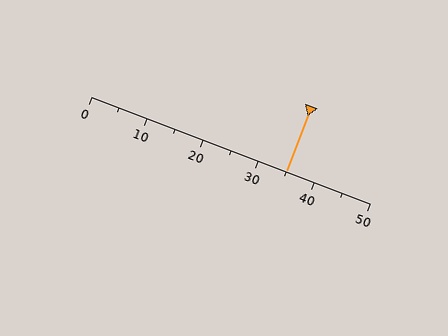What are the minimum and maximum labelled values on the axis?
The axis runs from 0 to 50.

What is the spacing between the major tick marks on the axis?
The major ticks are spaced 10 apart.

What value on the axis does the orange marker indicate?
The marker indicates approximately 35.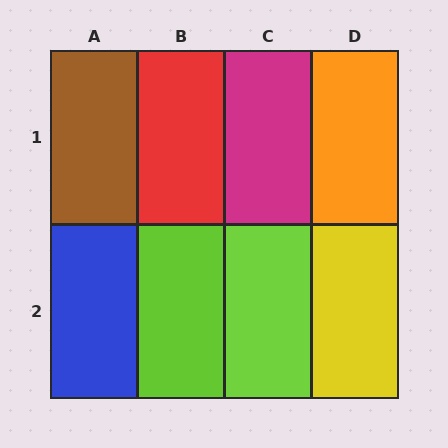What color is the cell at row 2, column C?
Lime.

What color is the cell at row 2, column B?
Lime.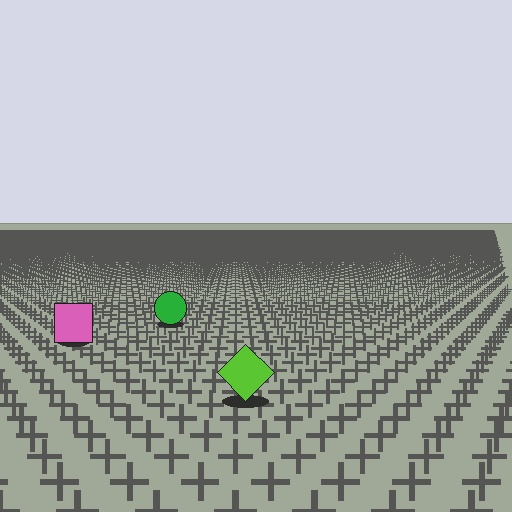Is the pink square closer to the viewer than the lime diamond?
No. The lime diamond is closer — you can tell from the texture gradient: the ground texture is coarser near it.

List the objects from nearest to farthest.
From nearest to farthest: the lime diamond, the pink square, the green circle.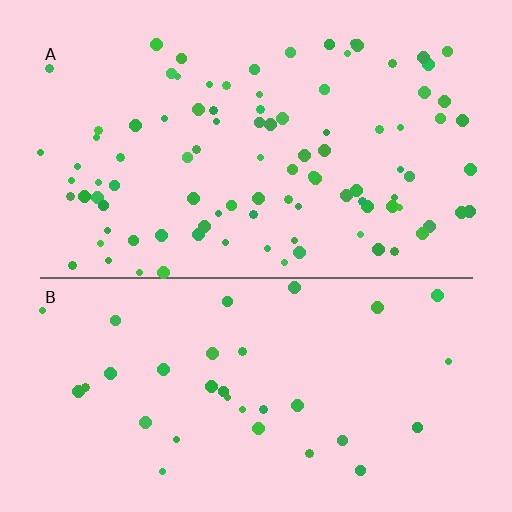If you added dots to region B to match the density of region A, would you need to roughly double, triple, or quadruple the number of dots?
Approximately triple.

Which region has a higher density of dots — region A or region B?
A (the top).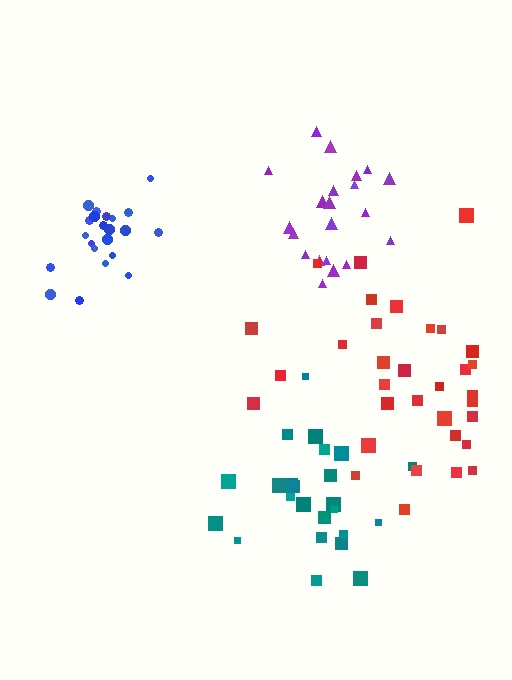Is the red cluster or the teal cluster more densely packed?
Red.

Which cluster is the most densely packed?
Blue.